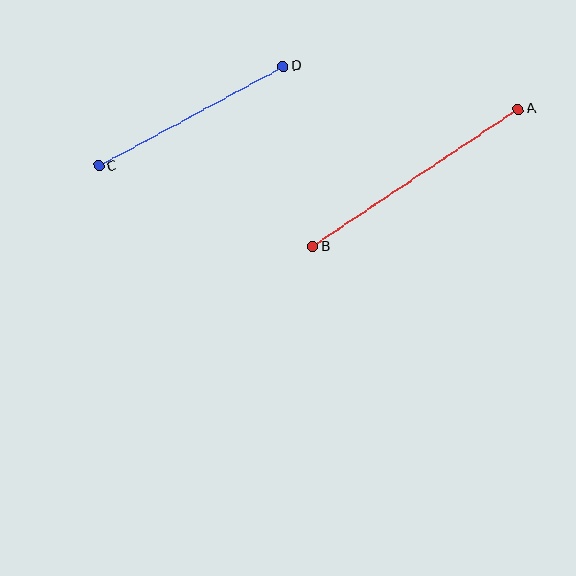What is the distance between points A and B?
The distance is approximately 247 pixels.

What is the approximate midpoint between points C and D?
The midpoint is at approximately (191, 116) pixels.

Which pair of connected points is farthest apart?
Points A and B are farthest apart.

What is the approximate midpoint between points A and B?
The midpoint is at approximately (416, 178) pixels.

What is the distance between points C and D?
The distance is approximately 210 pixels.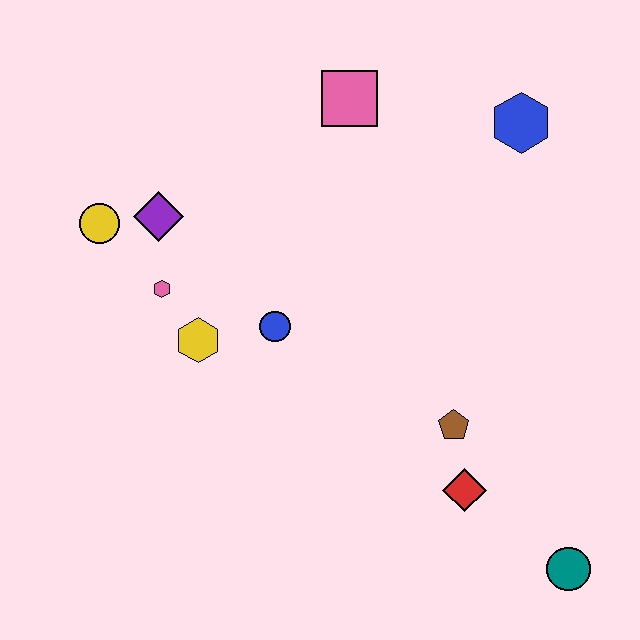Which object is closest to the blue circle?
The yellow hexagon is closest to the blue circle.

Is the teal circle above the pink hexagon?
No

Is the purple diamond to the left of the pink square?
Yes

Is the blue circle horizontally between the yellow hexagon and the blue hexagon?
Yes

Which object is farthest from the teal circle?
The yellow circle is farthest from the teal circle.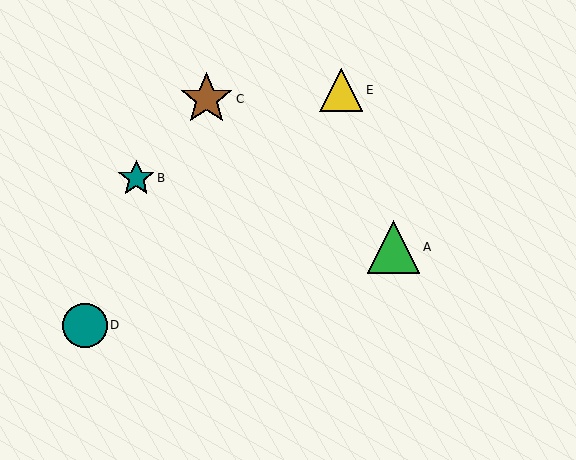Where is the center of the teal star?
The center of the teal star is at (136, 178).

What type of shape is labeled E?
Shape E is a yellow triangle.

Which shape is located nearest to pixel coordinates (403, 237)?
The green triangle (labeled A) at (394, 247) is nearest to that location.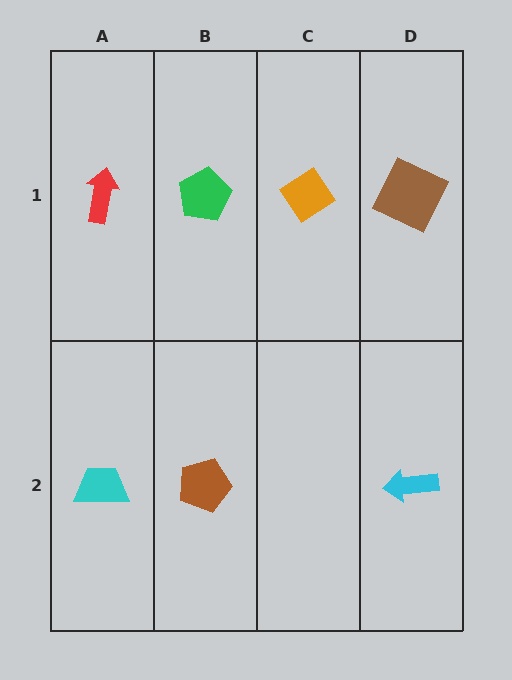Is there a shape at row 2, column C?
No, that cell is empty.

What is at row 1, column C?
An orange diamond.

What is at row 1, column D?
A brown square.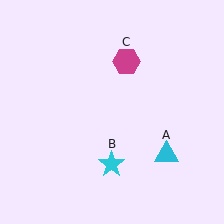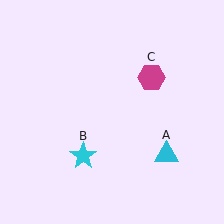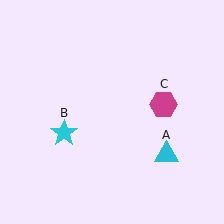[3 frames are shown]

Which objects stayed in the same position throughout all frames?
Cyan triangle (object A) remained stationary.